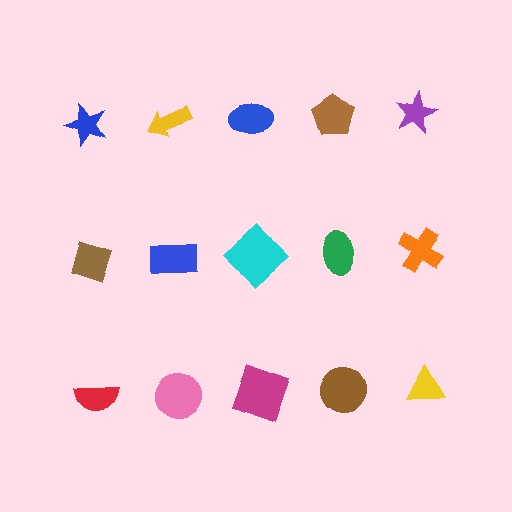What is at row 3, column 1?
A red semicircle.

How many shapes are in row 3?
5 shapes.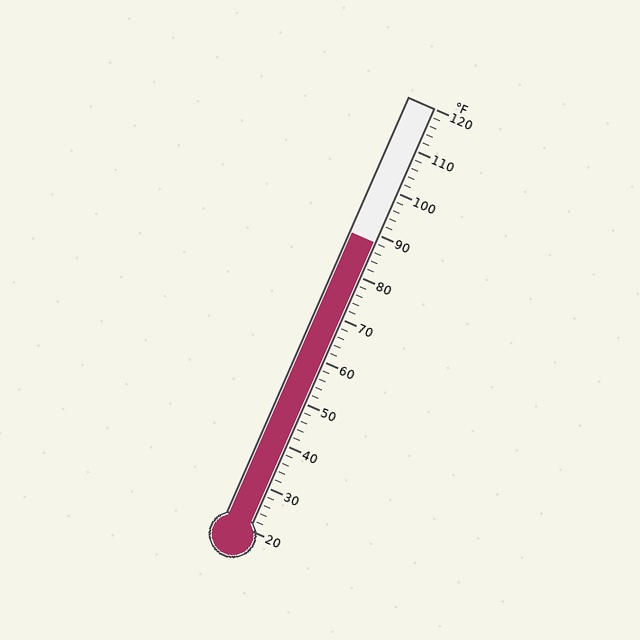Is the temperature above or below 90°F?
The temperature is below 90°F.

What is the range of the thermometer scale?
The thermometer scale ranges from 20°F to 120°F.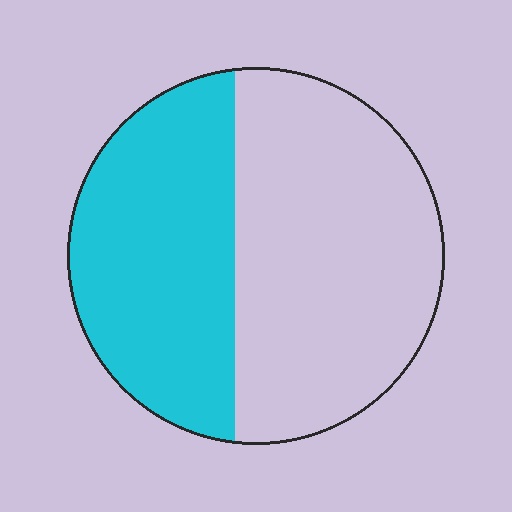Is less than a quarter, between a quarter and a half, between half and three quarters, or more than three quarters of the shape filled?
Between a quarter and a half.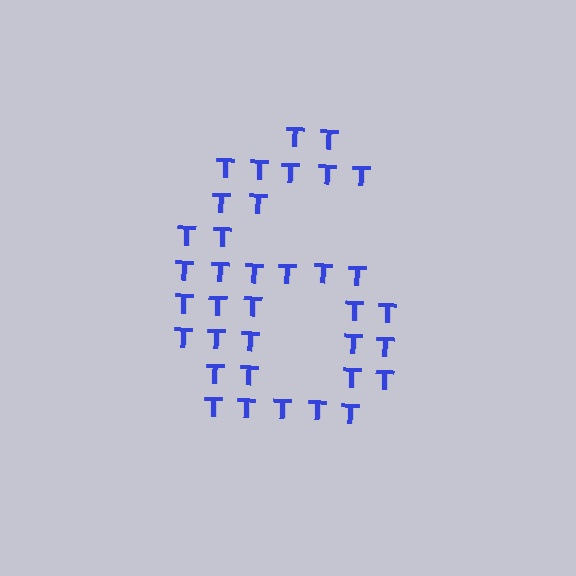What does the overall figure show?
The overall figure shows the digit 6.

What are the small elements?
The small elements are letter T's.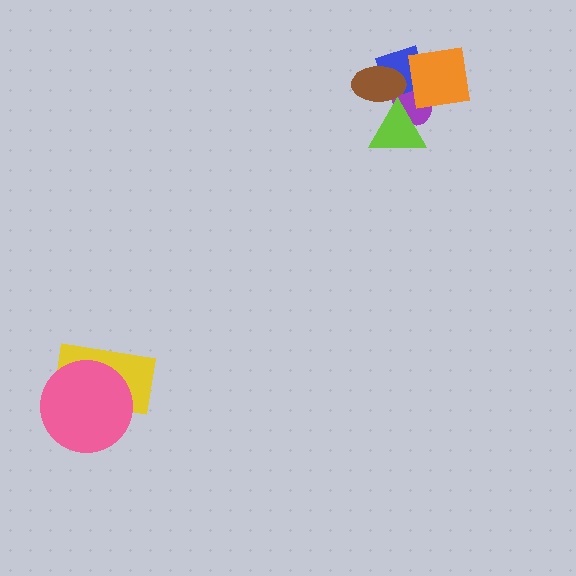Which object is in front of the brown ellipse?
The lime triangle is in front of the brown ellipse.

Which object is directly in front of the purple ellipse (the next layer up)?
The blue diamond is directly in front of the purple ellipse.